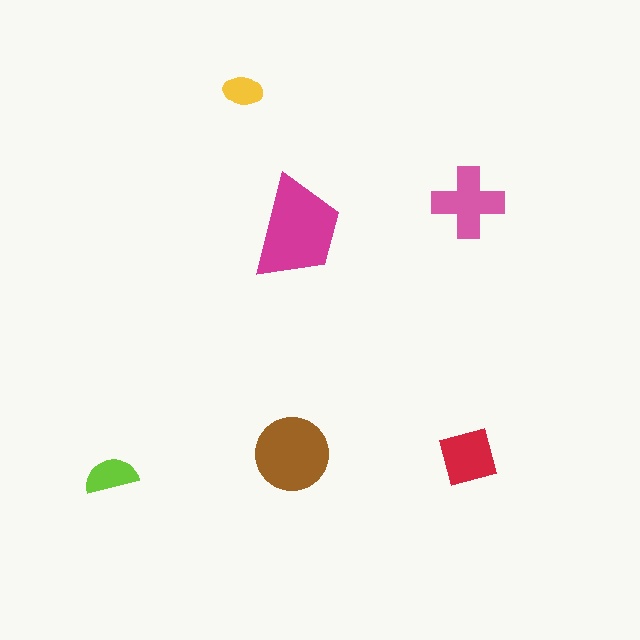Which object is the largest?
The magenta trapezoid.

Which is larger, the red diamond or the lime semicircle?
The red diamond.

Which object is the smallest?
The yellow ellipse.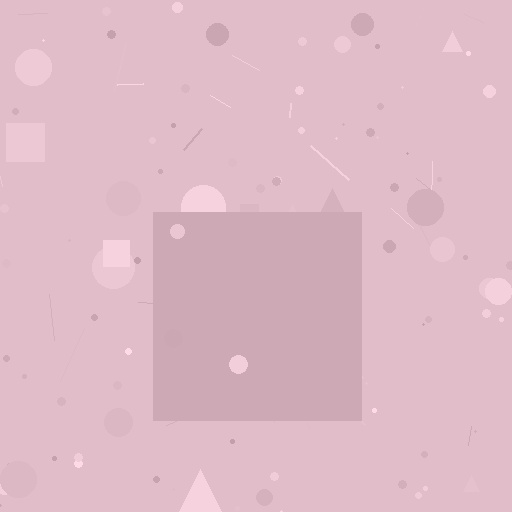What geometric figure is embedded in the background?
A square is embedded in the background.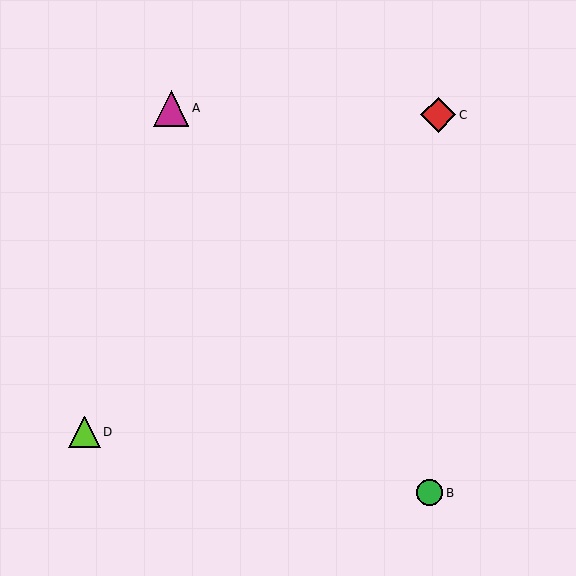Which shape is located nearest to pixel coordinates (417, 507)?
The green circle (labeled B) at (430, 493) is nearest to that location.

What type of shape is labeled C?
Shape C is a red diamond.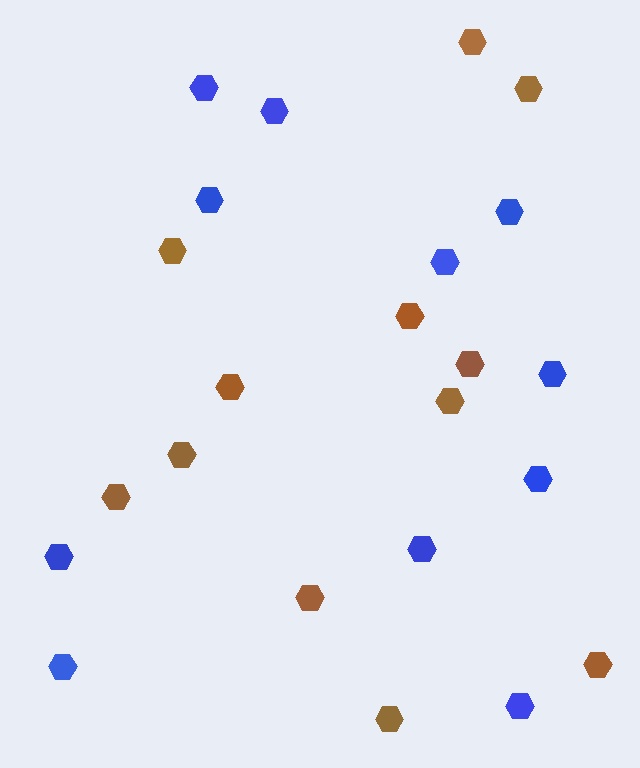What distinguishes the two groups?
There are 2 groups: one group of blue hexagons (11) and one group of brown hexagons (12).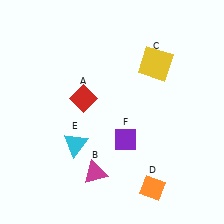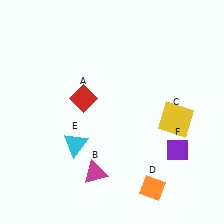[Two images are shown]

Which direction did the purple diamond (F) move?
The purple diamond (F) moved right.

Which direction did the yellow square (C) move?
The yellow square (C) moved down.